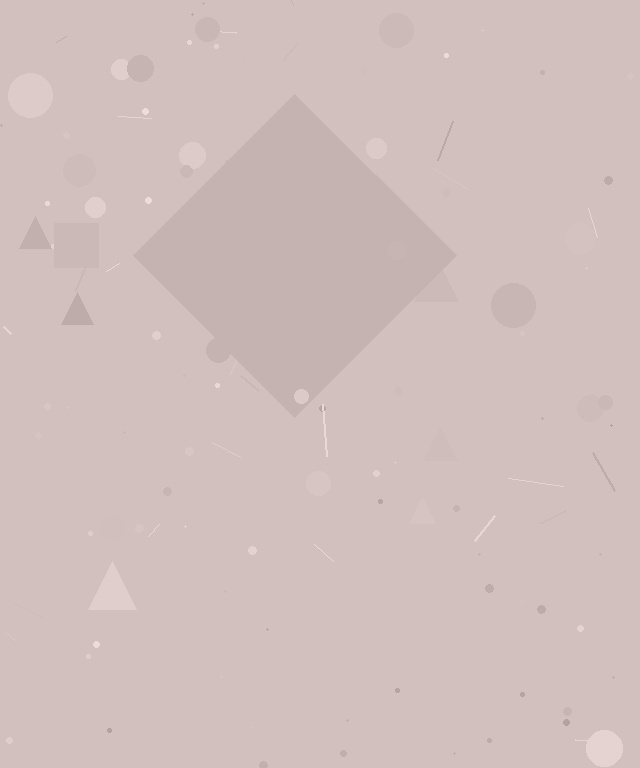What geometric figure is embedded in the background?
A diamond is embedded in the background.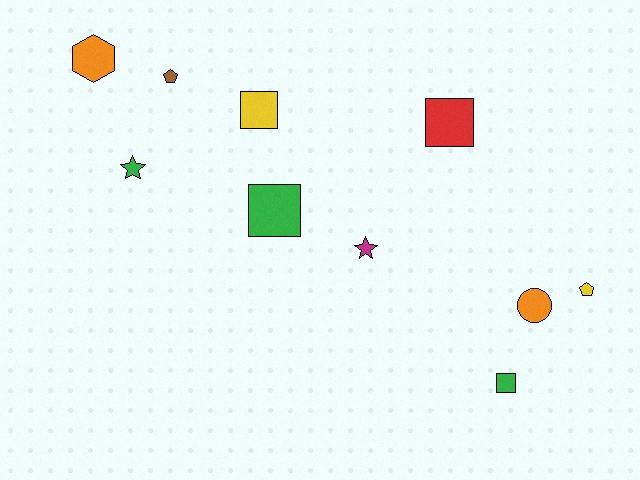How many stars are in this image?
There are 2 stars.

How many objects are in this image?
There are 10 objects.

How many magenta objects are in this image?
There is 1 magenta object.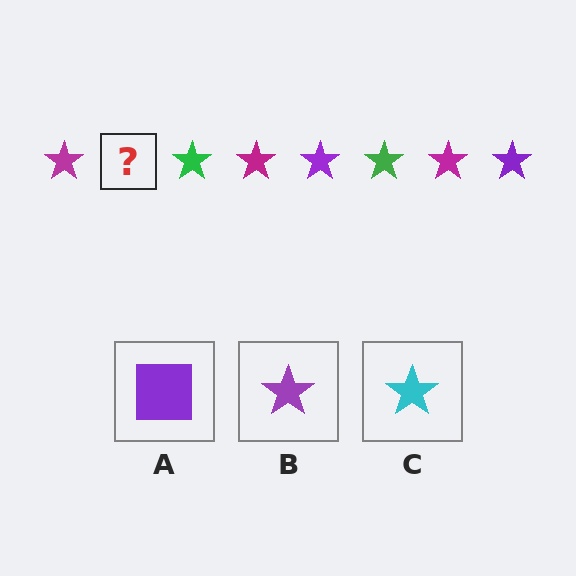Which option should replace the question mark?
Option B.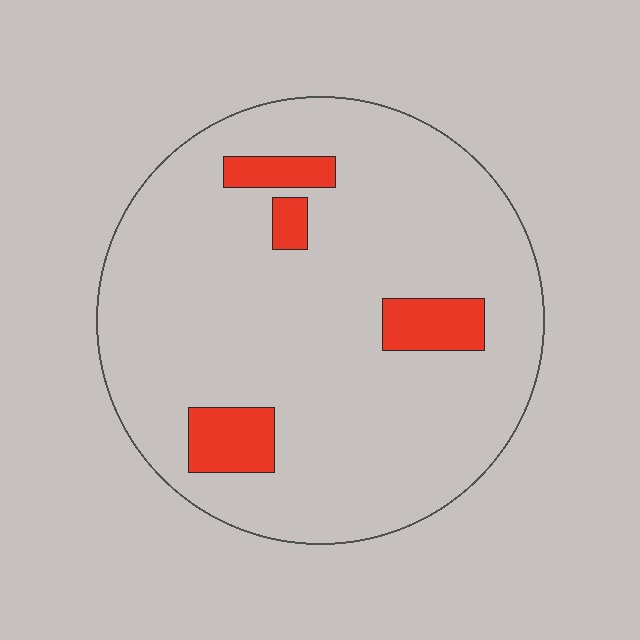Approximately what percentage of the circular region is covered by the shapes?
Approximately 10%.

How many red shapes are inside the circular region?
4.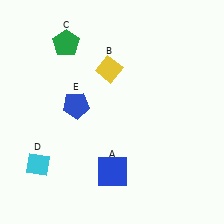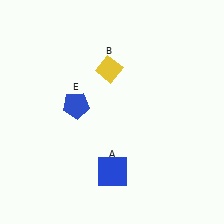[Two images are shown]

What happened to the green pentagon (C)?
The green pentagon (C) was removed in Image 2. It was in the top-left area of Image 1.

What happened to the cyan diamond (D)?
The cyan diamond (D) was removed in Image 2. It was in the bottom-left area of Image 1.